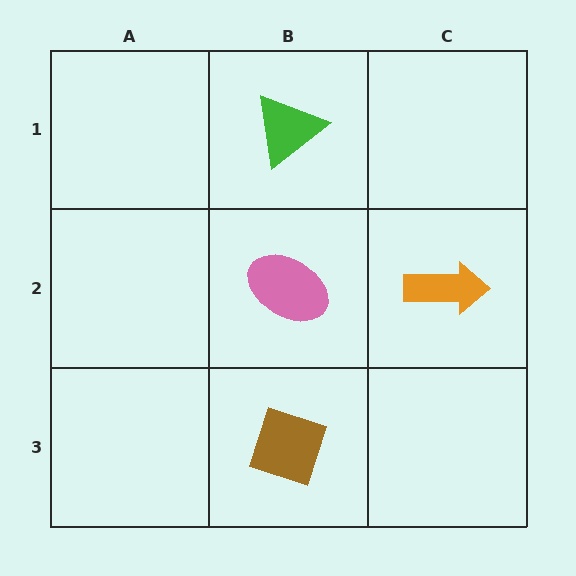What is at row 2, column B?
A pink ellipse.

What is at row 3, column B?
A brown diamond.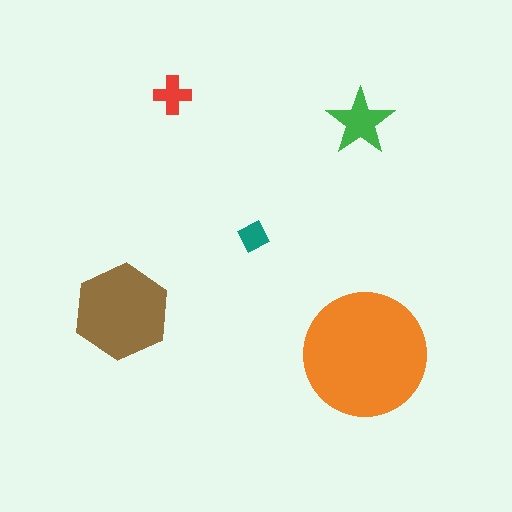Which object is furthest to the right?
The orange circle is rightmost.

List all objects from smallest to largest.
The teal diamond, the red cross, the green star, the brown hexagon, the orange circle.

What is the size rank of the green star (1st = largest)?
3rd.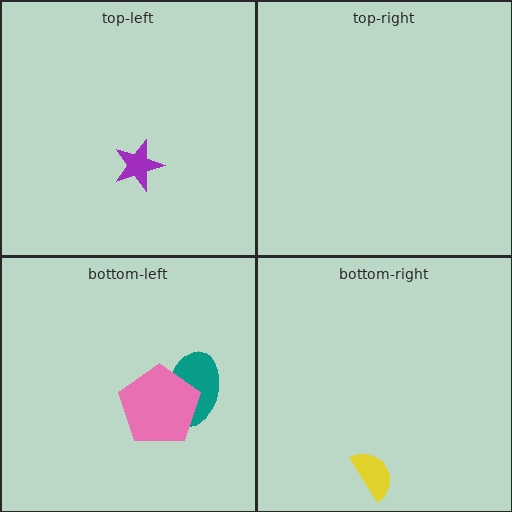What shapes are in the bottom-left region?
The teal ellipse, the pink pentagon.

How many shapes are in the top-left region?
1.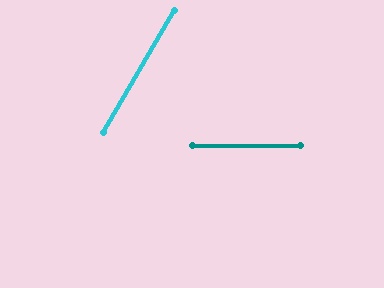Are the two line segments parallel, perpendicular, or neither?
Neither parallel nor perpendicular — they differ by about 60°.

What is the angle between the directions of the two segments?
Approximately 60 degrees.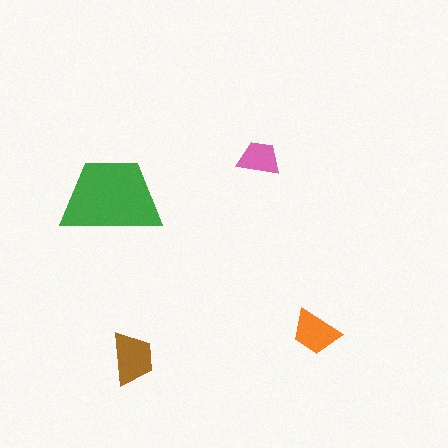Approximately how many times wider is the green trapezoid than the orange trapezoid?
About 2 times wider.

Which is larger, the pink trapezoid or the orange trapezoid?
The orange one.